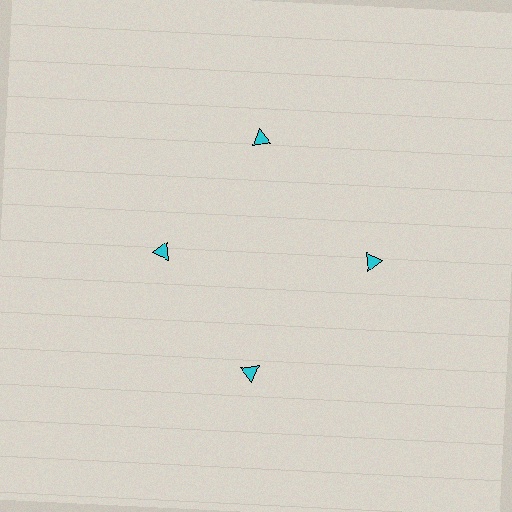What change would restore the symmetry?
The symmetry would be restored by moving it outward, back onto the ring so that all 4 triangles sit at equal angles and equal distance from the center.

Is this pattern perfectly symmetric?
No. The 4 cyan triangles are arranged in a ring, but one element near the 9 o'clock position is pulled inward toward the center, breaking the 4-fold rotational symmetry.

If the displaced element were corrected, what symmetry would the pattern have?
It would have 4-fold rotational symmetry — the pattern would map onto itself every 90 degrees.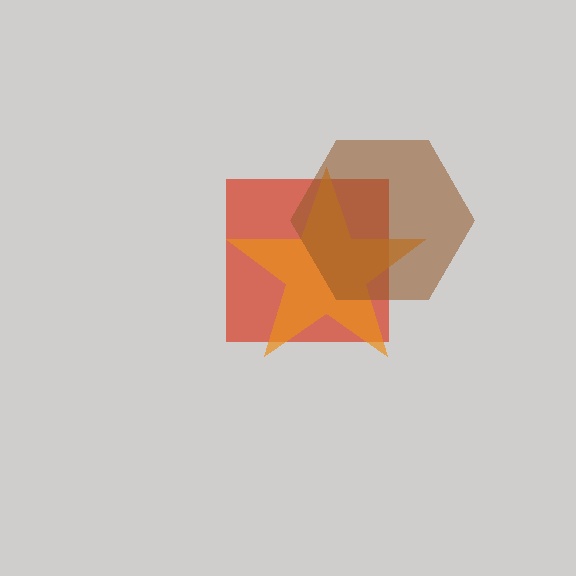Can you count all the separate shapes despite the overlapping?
Yes, there are 3 separate shapes.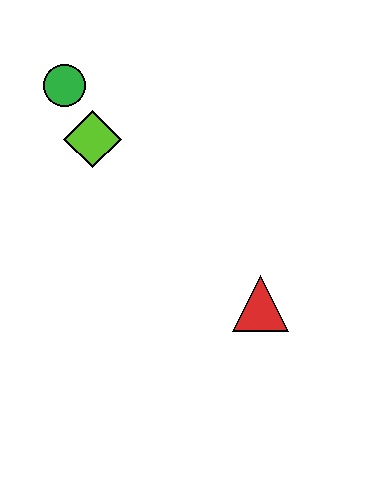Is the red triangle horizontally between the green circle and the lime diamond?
No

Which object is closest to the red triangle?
The lime diamond is closest to the red triangle.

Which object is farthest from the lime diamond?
The red triangle is farthest from the lime diamond.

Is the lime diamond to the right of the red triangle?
No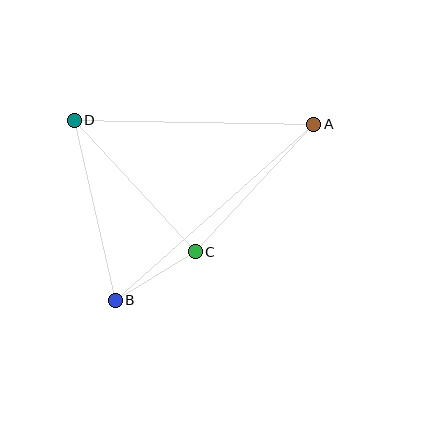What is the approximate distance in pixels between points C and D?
The distance between C and D is approximately 179 pixels.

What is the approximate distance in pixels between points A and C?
The distance between A and C is approximately 174 pixels.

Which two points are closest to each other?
Points B and C are closest to each other.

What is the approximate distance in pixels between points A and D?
The distance between A and D is approximately 239 pixels.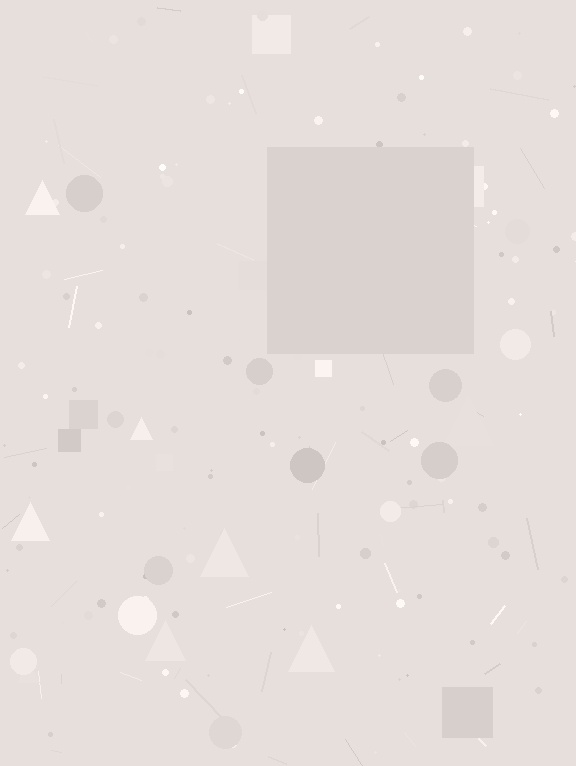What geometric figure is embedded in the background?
A square is embedded in the background.